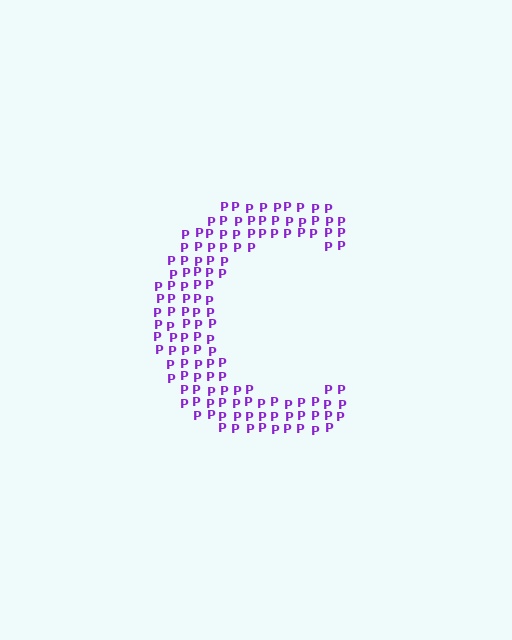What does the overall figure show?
The overall figure shows the letter C.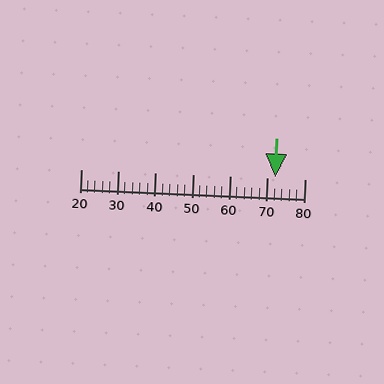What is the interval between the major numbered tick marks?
The major tick marks are spaced 10 units apart.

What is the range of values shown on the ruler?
The ruler shows values from 20 to 80.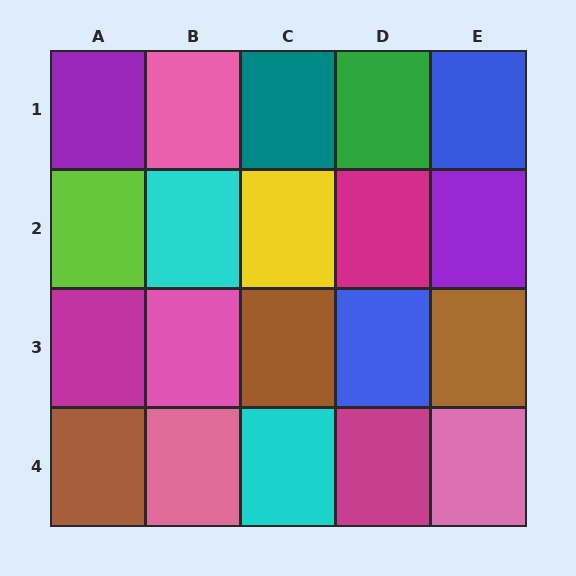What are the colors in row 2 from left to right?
Lime, cyan, yellow, magenta, purple.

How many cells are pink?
4 cells are pink.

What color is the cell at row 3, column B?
Pink.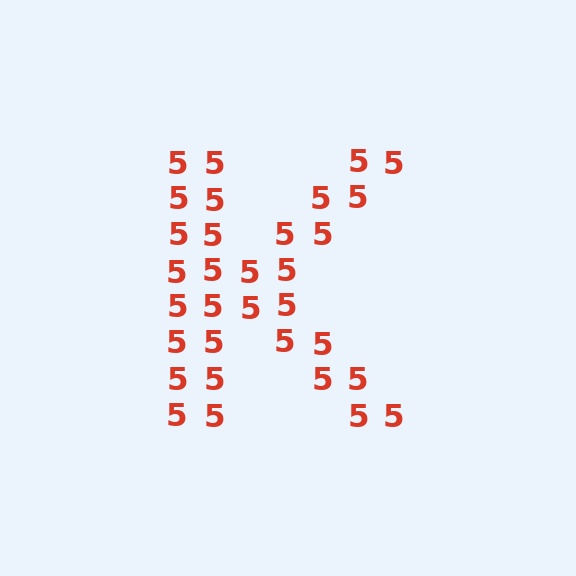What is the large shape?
The large shape is the letter K.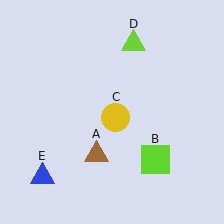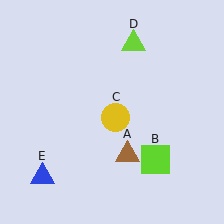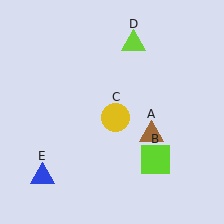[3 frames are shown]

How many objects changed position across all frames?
1 object changed position: brown triangle (object A).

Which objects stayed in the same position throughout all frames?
Lime square (object B) and yellow circle (object C) and lime triangle (object D) and blue triangle (object E) remained stationary.